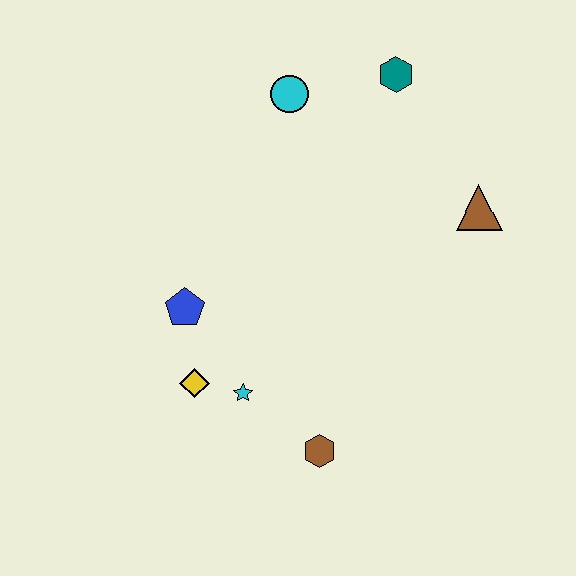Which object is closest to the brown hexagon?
The cyan star is closest to the brown hexagon.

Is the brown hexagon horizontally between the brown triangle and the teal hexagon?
No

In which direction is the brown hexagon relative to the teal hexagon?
The brown hexagon is below the teal hexagon.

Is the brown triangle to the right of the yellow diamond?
Yes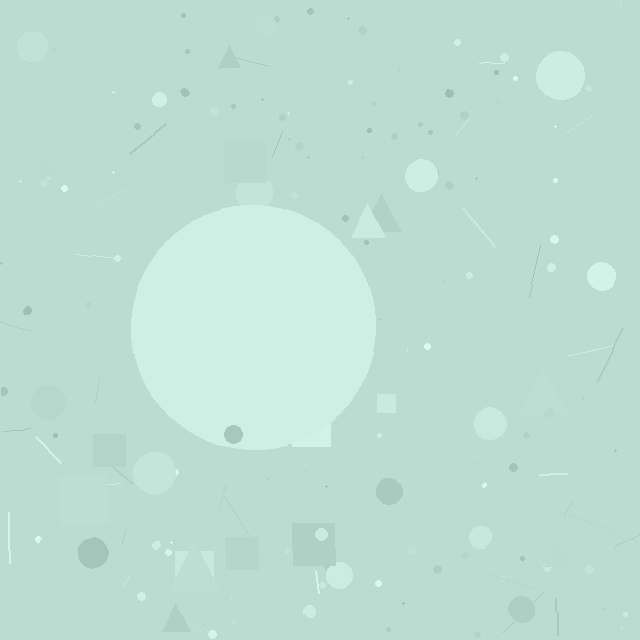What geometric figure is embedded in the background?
A circle is embedded in the background.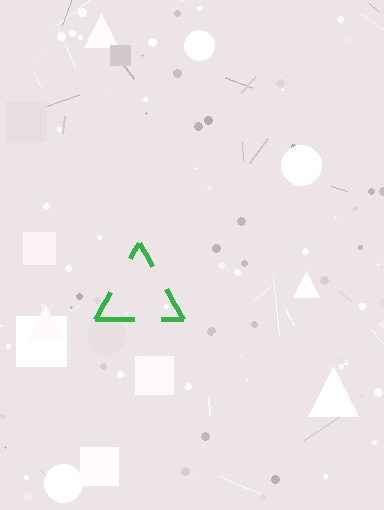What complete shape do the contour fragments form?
The contour fragments form a triangle.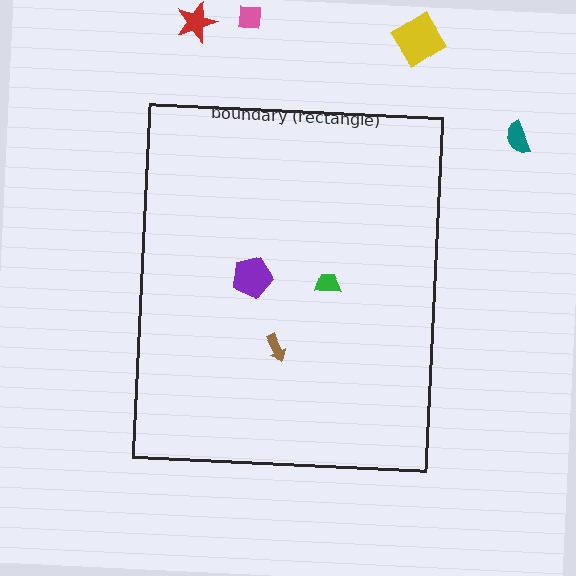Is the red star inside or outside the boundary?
Outside.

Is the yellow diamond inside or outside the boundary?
Outside.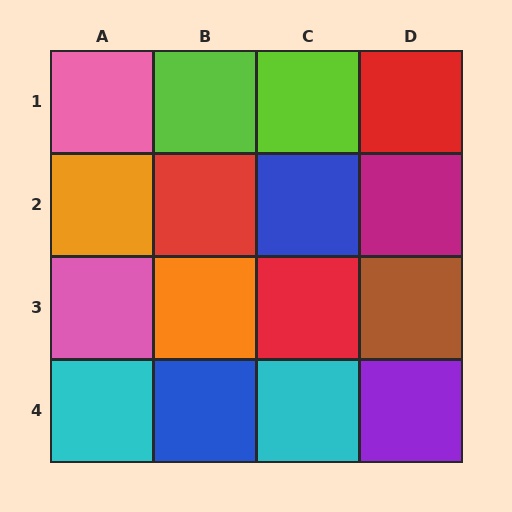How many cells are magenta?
1 cell is magenta.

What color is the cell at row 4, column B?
Blue.